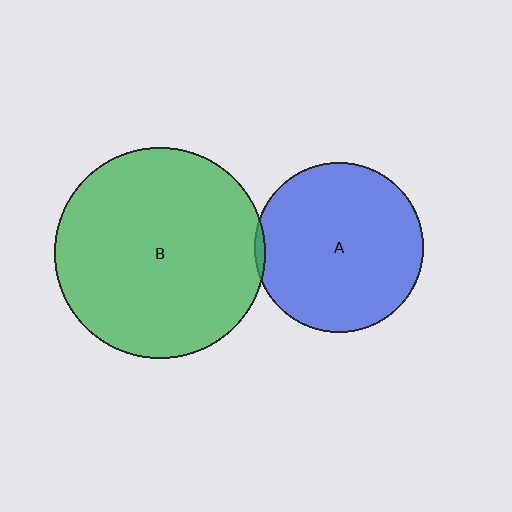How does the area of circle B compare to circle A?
Approximately 1.6 times.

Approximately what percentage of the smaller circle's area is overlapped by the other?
Approximately 5%.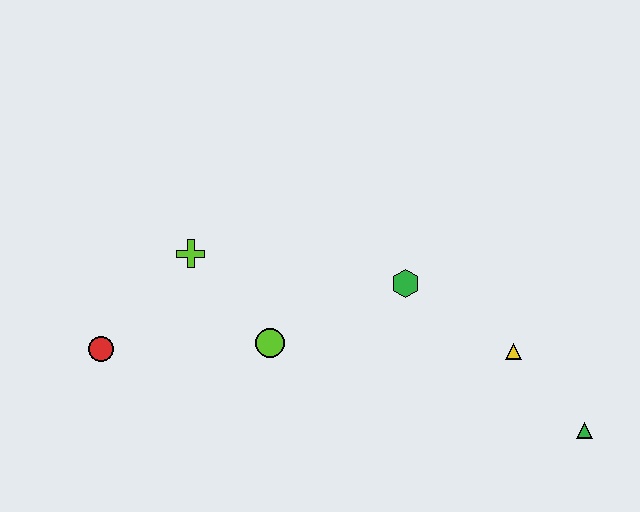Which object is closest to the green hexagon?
The yellow triangle is closest to the green hexagon.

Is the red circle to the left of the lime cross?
Yes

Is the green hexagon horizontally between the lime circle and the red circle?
No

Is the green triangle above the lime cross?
No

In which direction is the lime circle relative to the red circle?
The lime circle is to the right of the red circle.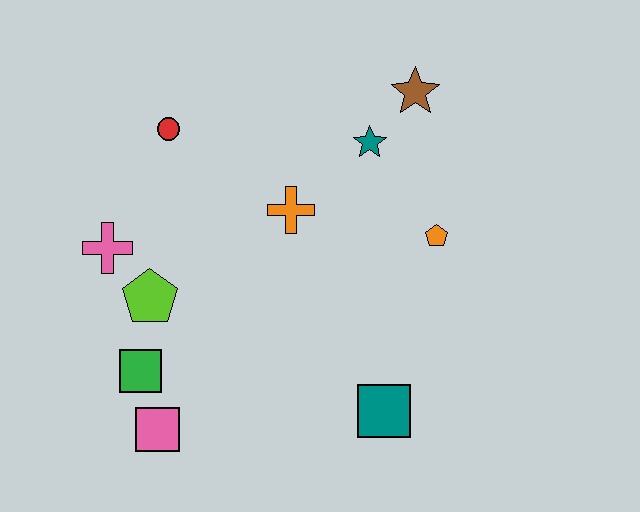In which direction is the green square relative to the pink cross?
The green square is below the pink cross.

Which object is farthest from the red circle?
The teal square is farthest from the red circle.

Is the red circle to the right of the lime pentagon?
Yes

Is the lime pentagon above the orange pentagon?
No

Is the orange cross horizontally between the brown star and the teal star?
No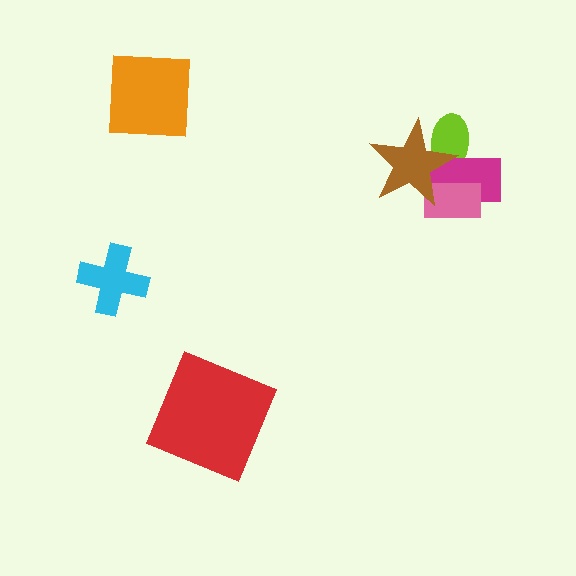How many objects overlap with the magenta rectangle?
3 objects overlap with the magenta rectangle.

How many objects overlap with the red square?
0 objects overlap with the red square.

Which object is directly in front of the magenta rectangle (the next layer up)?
The pink rectangle is directly in front of the magenta rectangle.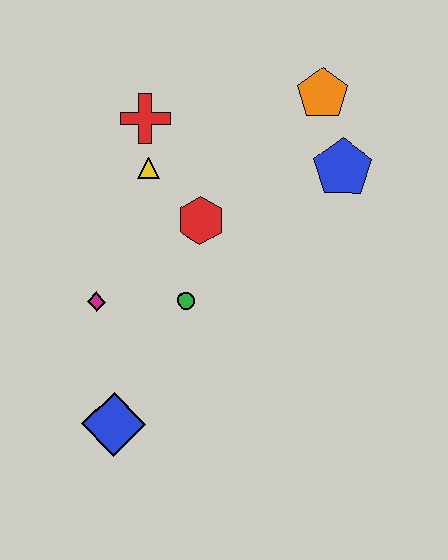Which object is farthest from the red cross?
The blue diamond is farthest from the red cross.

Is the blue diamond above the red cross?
No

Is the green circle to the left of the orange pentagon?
Yes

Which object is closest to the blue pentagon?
The orange pentagon is closest to the blue pentagon.